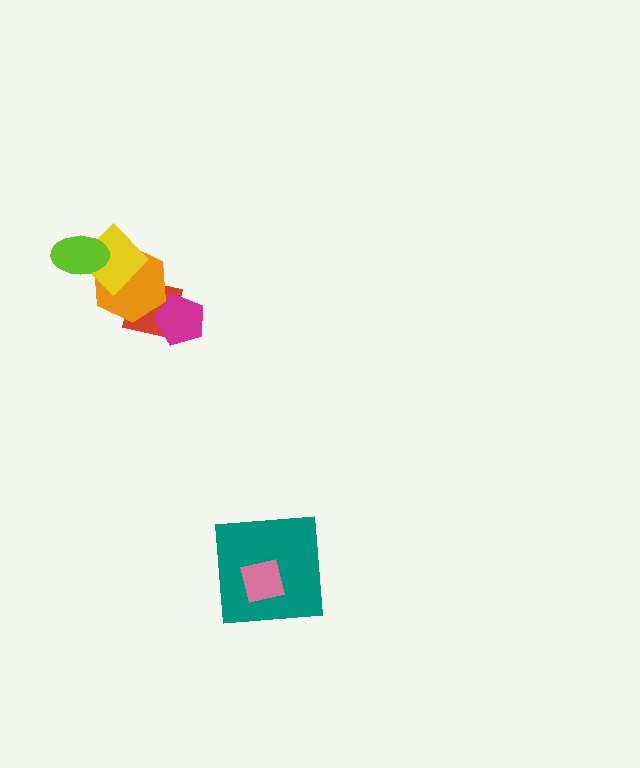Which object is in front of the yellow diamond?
The lime ellipse is in front of the yellow diamond.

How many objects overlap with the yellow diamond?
3 objects overlap with the yellow diamond.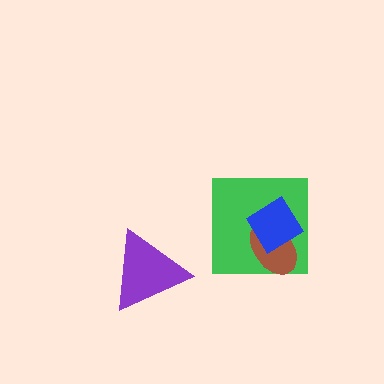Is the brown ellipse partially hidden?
Yes, it is partially covered by another shape.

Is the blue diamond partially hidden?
No, no other shape covers it.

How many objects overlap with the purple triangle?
0 objects overlap with the purple triangle.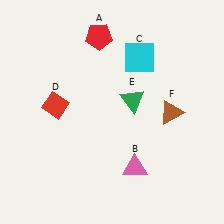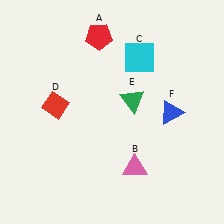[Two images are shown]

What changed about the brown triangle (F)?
In Image 1, F is brown. In Image 2, it changed to blue.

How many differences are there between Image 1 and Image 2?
There is 1 difference between the two images.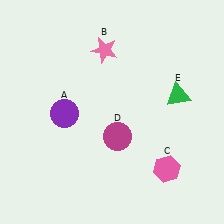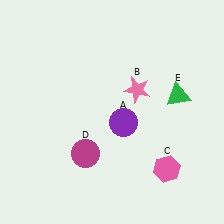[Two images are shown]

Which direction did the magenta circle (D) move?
The magenta circle (D) moved left.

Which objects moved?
The objects that moved are: the purple circle (A), the pink star (B), the magenta circle (D).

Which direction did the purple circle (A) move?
The purple circle (A) moved right.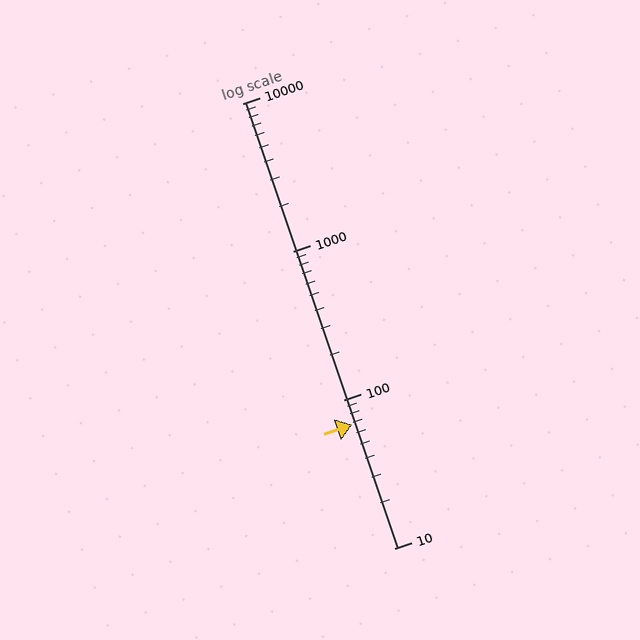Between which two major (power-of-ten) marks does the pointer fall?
The pointer is between 10 and 100.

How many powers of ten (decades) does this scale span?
The scale spans 3 decades, from 10 to 10000.